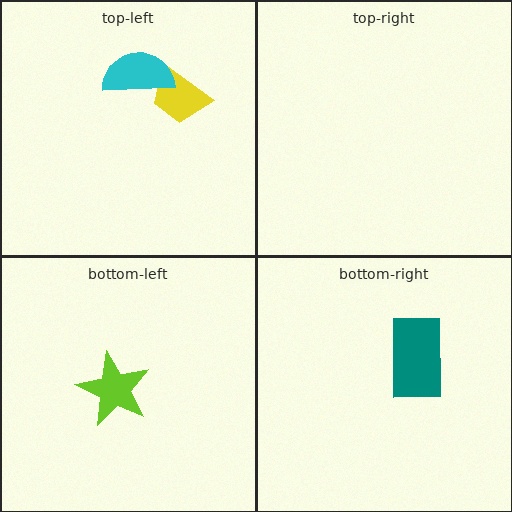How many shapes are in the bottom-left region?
1.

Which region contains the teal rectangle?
The bottom-right region.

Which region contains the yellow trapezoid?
The top-left region.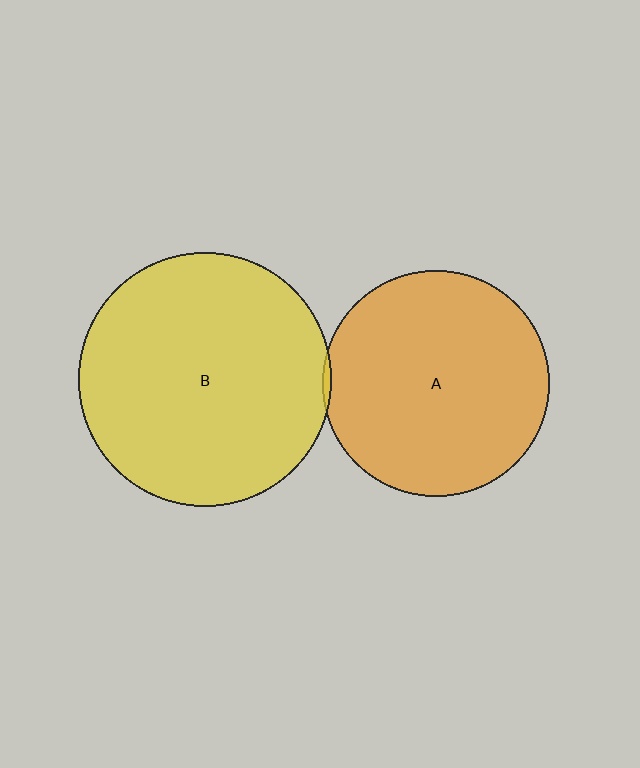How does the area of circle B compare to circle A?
Approximately 1.3 times.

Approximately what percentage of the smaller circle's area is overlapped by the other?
Approximately 5%.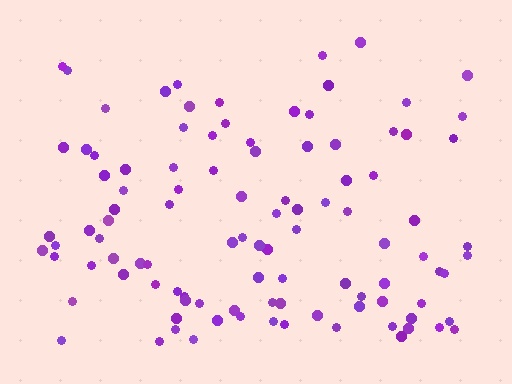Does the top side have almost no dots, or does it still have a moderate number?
Still a moderate number, just noticeably fewer than the bottom.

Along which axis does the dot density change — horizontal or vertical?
Vertical.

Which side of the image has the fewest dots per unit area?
The top.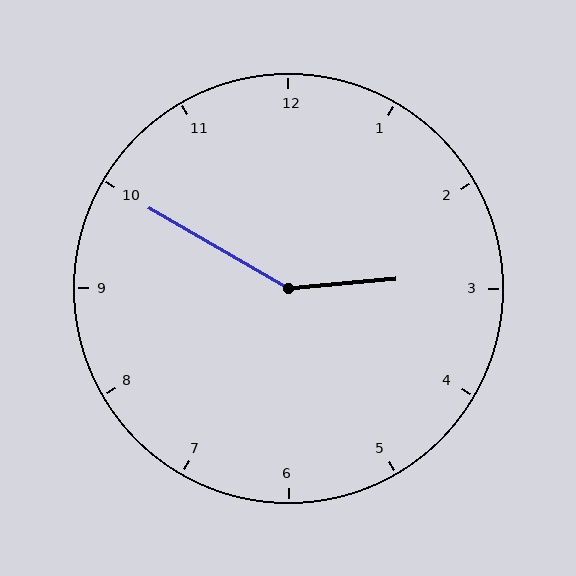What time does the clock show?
2:50.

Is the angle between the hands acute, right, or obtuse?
It is obtuse.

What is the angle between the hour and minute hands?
Approximately 145 degrees.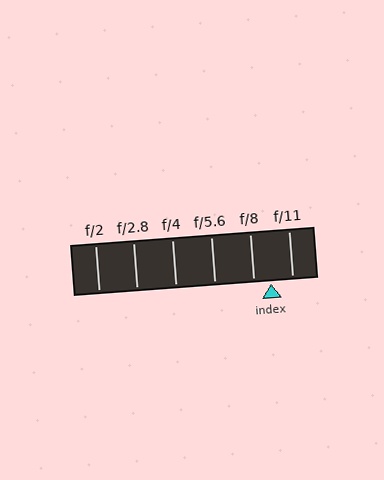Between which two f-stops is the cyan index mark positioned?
The index mark is between f/8 and f/11.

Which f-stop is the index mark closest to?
The index mark is closest to f/8.